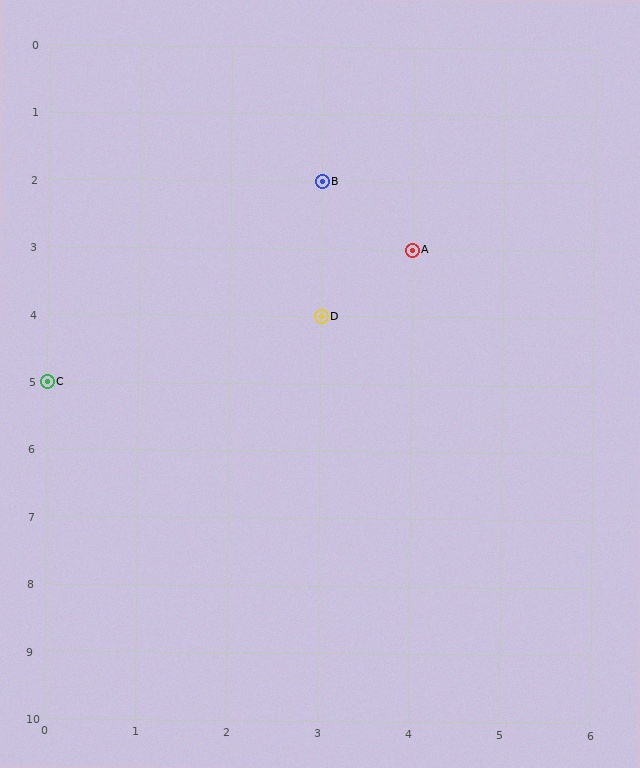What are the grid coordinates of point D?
Point D is at grid coordinates (3, 4).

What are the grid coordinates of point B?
Point B is at grid coordinates (3, 2).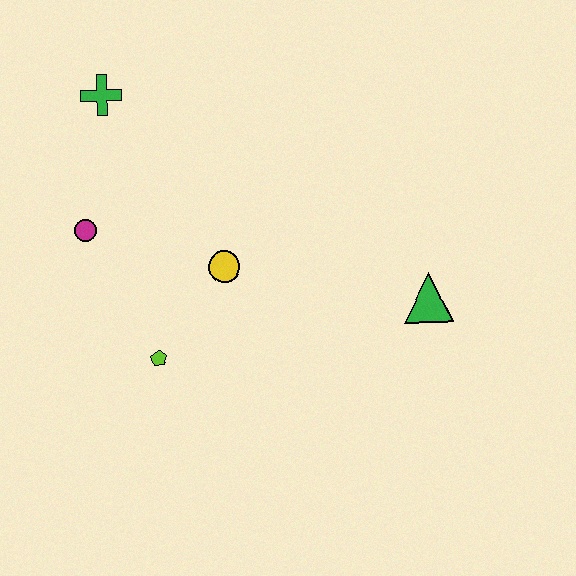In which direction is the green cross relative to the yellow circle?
The green cross is above the yellow circle.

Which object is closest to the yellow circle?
The lime pentagon is closest to the yellow circle.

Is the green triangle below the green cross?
Yes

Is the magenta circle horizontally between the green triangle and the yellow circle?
No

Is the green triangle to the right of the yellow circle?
Yes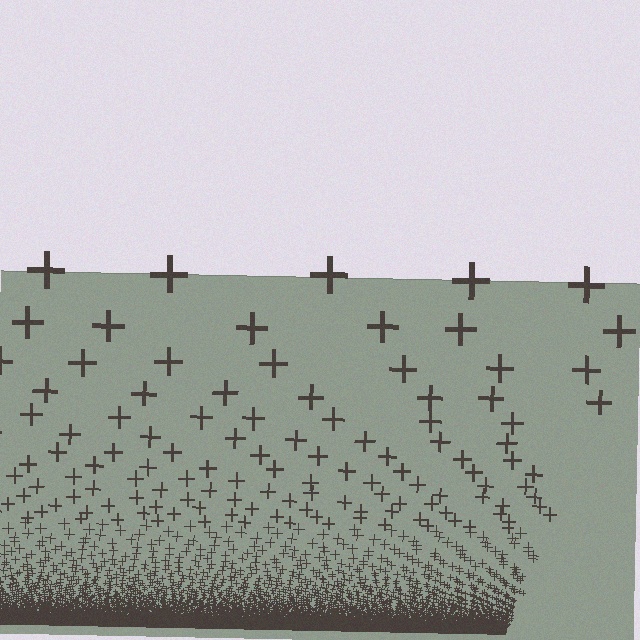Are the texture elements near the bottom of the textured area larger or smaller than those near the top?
Smaller. The gradient is inverted — elements near the bottom are smaller and denser.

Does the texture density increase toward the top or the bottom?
Density increases toward the bottom.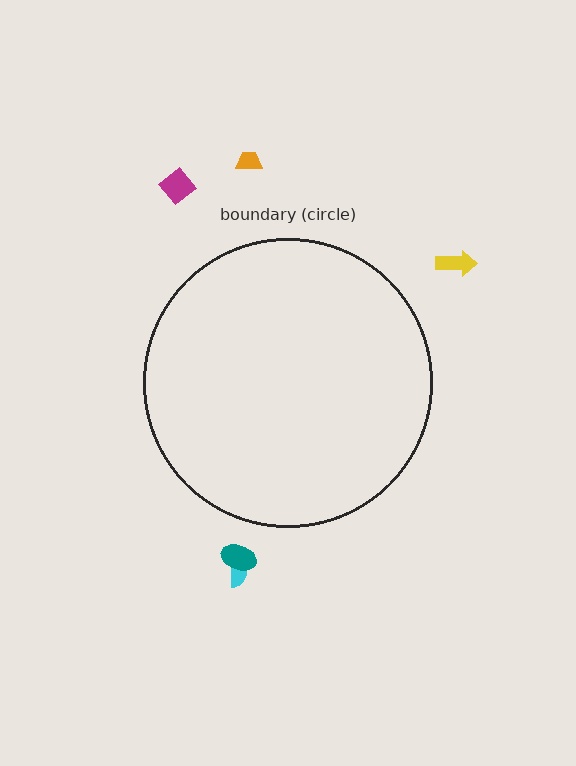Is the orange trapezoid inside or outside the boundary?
Outside.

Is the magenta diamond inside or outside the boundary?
Outside.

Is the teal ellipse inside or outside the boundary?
Outside.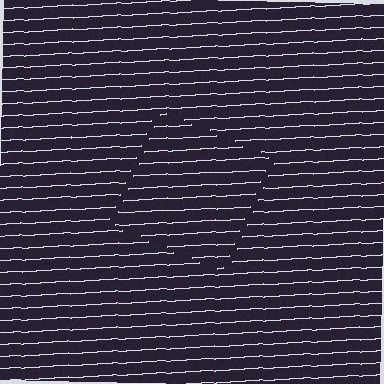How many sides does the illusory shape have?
4 sides — the line-ends trace a square.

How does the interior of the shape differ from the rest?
The interior of the shape contains the same grating, shifted by half a period — the contour is defined by the phase discontinuity where line-ends from the inner and outer gratings abut.